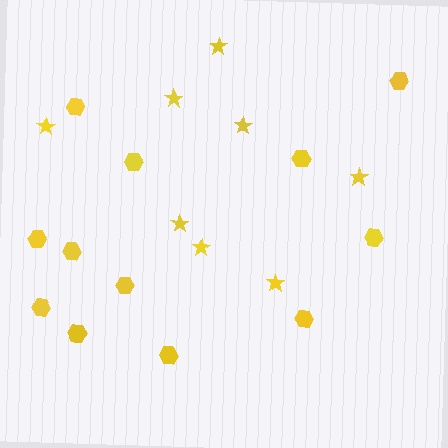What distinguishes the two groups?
There are 2 groups: one group of stars (8) and one group of hexagons (12).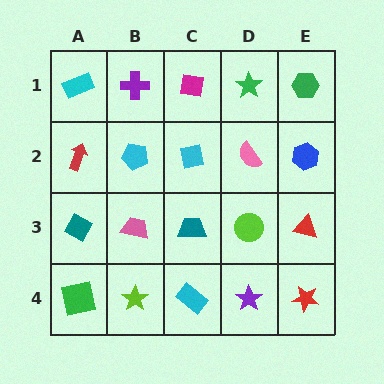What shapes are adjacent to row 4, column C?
A teal trapezoid (row 3, column C), a lime star (row 4, column B), a purple star (row 4, column D).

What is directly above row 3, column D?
A pink semicircle.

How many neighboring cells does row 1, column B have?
3.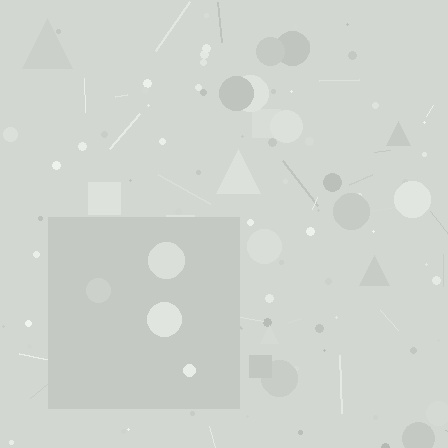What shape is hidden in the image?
A square is hidden in the image.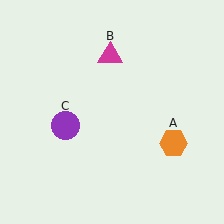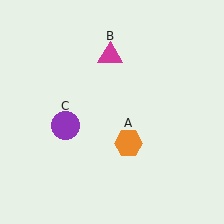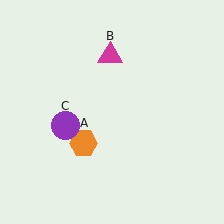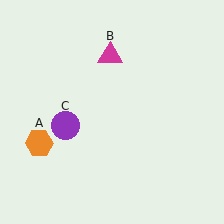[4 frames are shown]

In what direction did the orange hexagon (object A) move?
The orange hexagon (object A) moved left.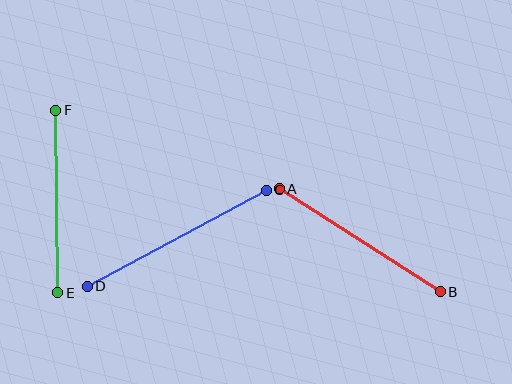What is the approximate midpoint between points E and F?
The midpoint is at approximately (57, 202) pixels.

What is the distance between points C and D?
The distance is approximately 203 pixels.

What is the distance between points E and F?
The distance is approximately 183 pixels.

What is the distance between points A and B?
The distance is approximately 191 pixels.